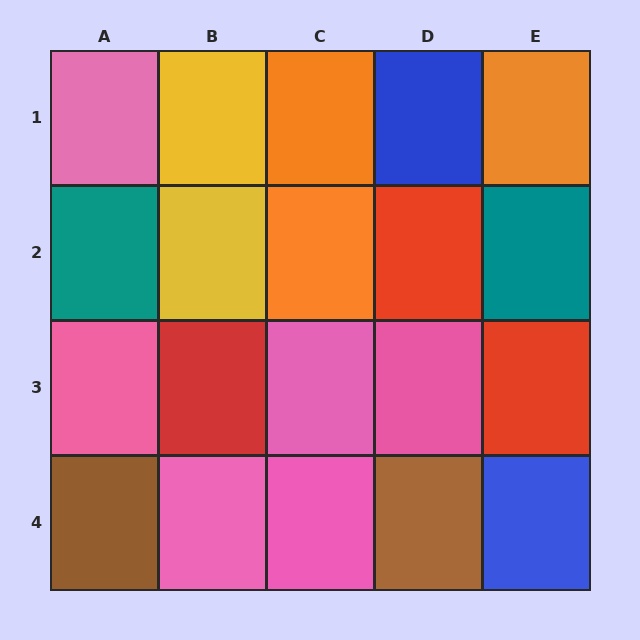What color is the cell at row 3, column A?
Pink.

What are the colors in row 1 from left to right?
Pink, yellow, orange, blue, orange.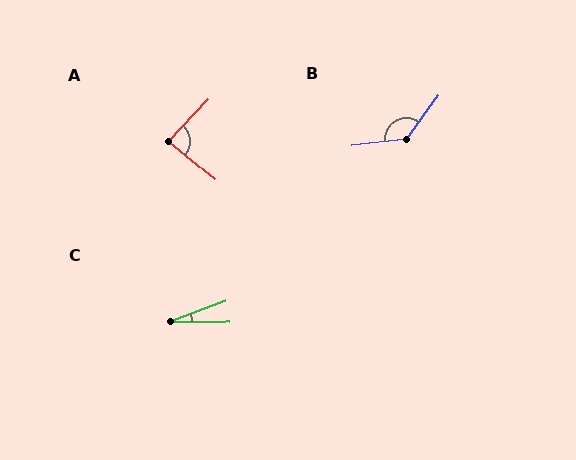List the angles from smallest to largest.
C (22°), A (86°), B (134°).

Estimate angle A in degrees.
Approximately 86 degrees.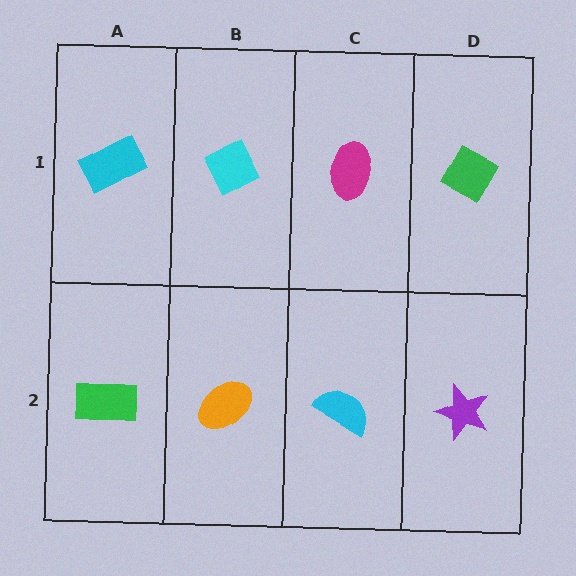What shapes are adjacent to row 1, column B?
An orange ellipse (row 2, column B), a cyan rectangle (row 1, column A), a magenta ellipse (row 1, column C).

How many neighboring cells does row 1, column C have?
3.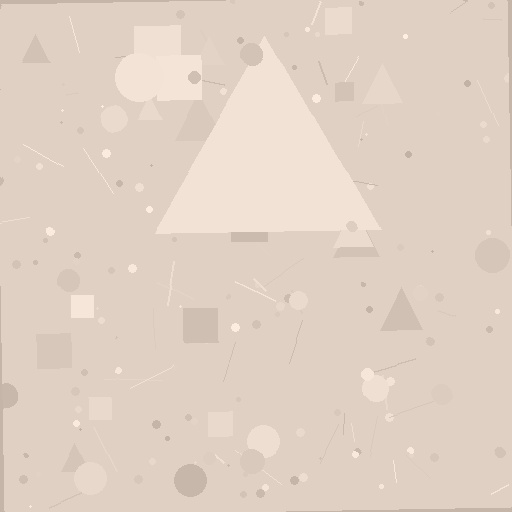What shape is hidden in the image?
A triangle is hidden in the image.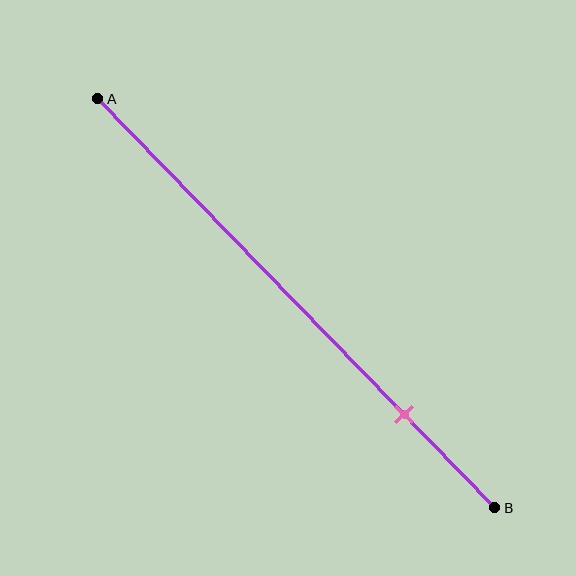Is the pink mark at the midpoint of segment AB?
No, the mark is at about 75% from A, not at the 50% midpoint.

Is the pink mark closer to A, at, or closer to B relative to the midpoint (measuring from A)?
The pink mark is closer to point B than the midpoint of segment AB.